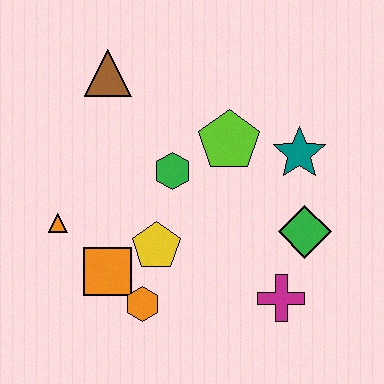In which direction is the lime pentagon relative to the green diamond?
The lime pentagon is above the green diamond.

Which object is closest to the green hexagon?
The lime pentagon is closest to the green hexagon.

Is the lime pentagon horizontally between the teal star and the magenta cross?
No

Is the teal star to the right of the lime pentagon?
Yes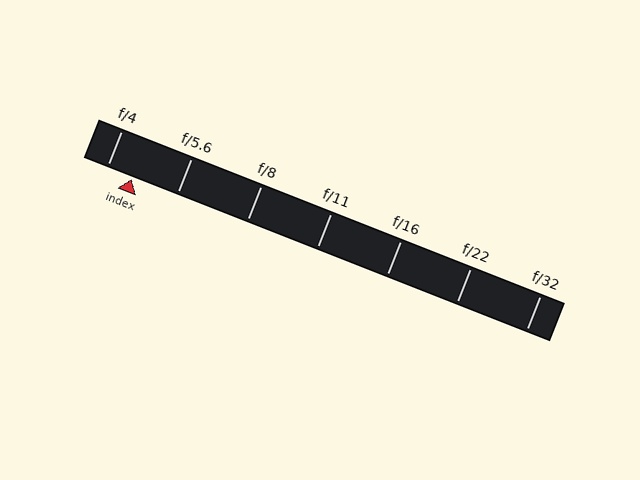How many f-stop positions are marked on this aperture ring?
There are 7 f-stop positions marked.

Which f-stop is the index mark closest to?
The index mark is closest to f/4.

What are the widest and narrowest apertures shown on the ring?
The widest aperture shown is f/4 and the narrowest is f/32.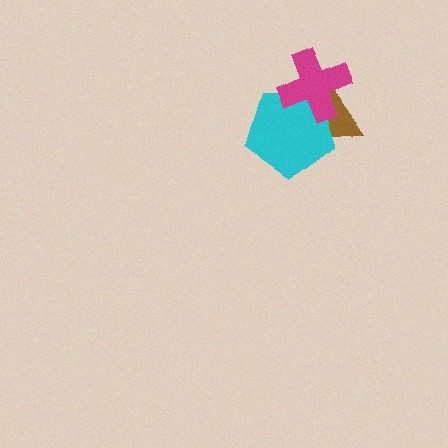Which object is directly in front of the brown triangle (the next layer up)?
The cyan pentagon is directly in front of the brown triangle.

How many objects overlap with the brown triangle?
2 objects overlap with the brown triangle.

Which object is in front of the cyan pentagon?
The magenta cross is in front of the cyan pentagon.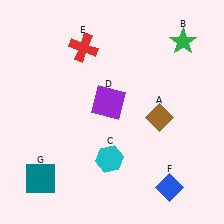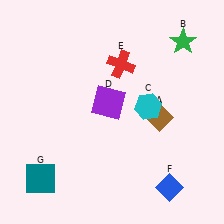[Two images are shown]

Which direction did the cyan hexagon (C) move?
The cyan hexagon (C) moved up.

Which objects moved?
The objects that moved are: the cyan hexagon (C), the red cross (E).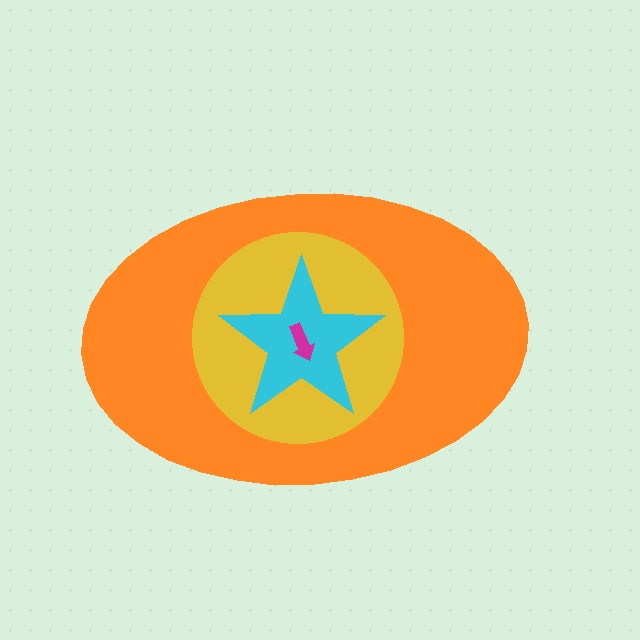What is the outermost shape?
The orange ellipse.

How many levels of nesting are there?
4.